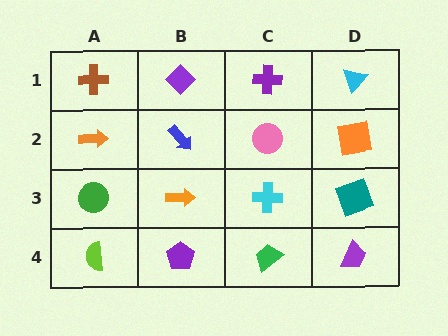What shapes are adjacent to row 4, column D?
A teal square (row 3, column D), a green trapezoid (row 4, column C).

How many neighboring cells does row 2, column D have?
3.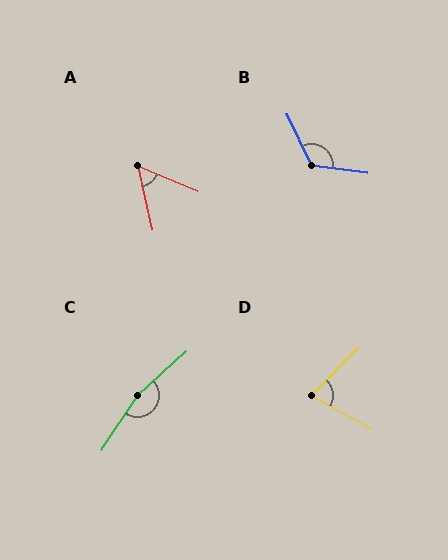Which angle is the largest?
C, at approximately 165 degrees.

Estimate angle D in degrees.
Approximately 75 degrees.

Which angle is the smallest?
A, at approximately 55 degrees.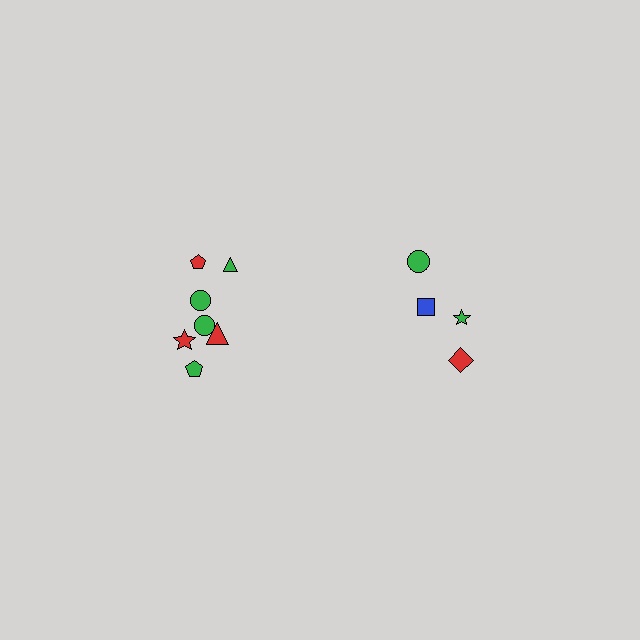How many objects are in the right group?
There are 4 objects.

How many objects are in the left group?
There are 7 objects.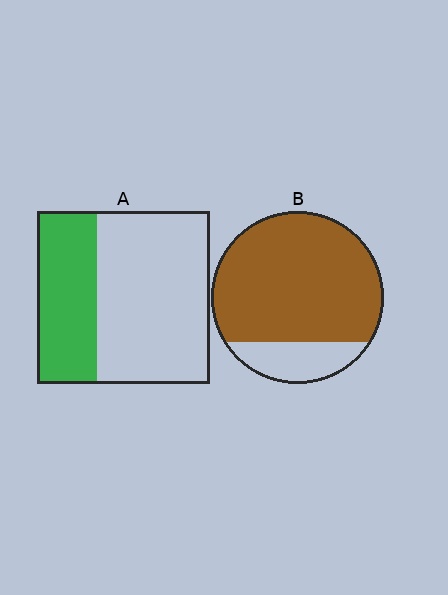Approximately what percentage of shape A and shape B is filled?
A is approximately 35% and B is approximately 80%.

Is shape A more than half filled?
No.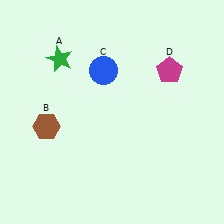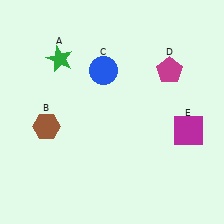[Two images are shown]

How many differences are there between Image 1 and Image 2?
There is 1 difference between the two images.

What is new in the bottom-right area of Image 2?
A magenta square (E) was added in the bottom-right area of Image 2.